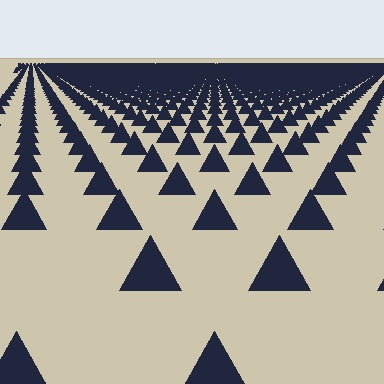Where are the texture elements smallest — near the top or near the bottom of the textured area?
Near the top.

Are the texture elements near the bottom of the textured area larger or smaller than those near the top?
Larger. Near the bottom, elements are closer to the viewer and appear at a bigger on-screen size.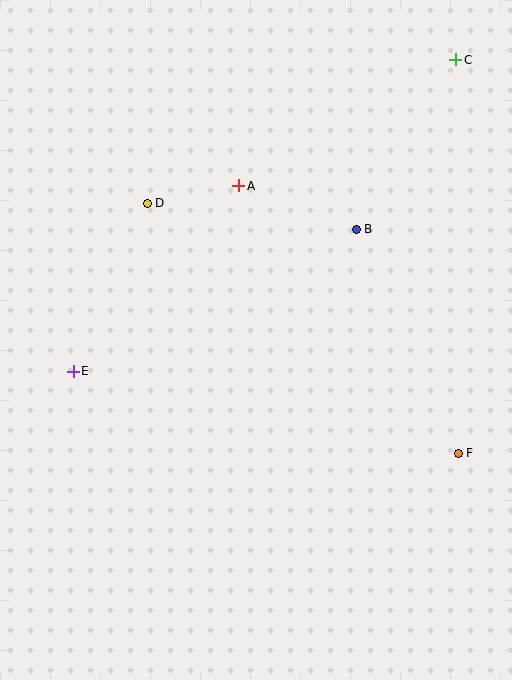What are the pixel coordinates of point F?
Point F is at (458, 453).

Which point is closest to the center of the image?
Point B at (356, 229) is closest to the center.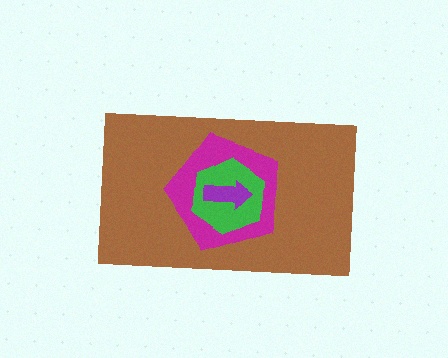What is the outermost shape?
The brown rectangle.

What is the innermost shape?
The purple arrow.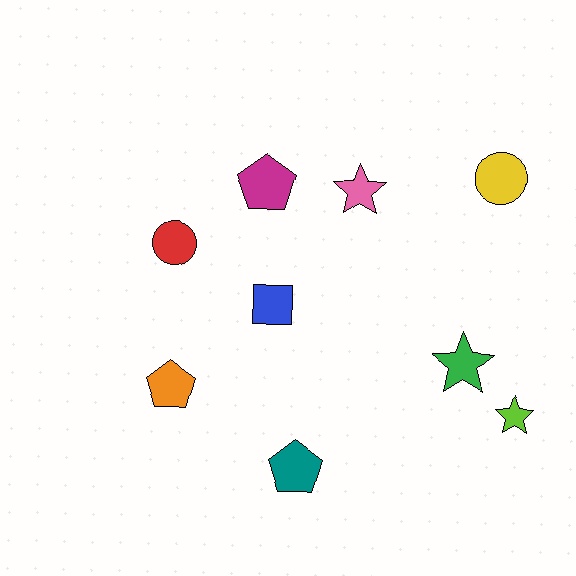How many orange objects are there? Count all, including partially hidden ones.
There is 1 orange object.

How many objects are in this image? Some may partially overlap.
There are 9 objects.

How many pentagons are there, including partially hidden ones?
There are 3 pentagons.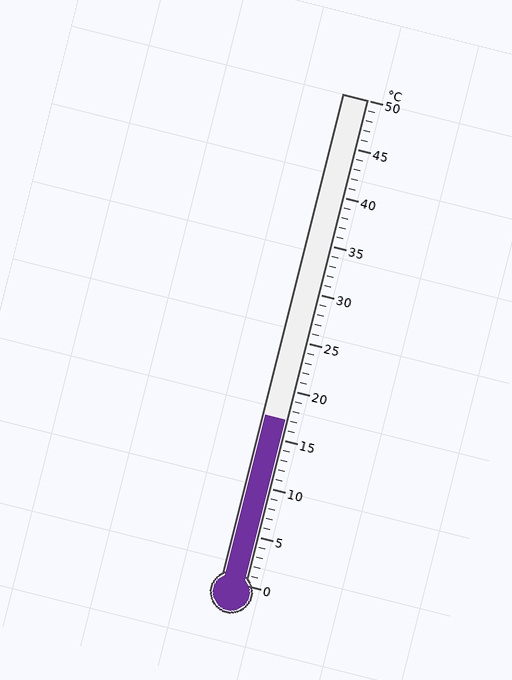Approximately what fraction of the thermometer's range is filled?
The thermometer is filled to approximately 35% of its range.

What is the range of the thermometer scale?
The thermometer scale ranges from 0°C to 50°C.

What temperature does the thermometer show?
The thermometer shows approximately 17°C.